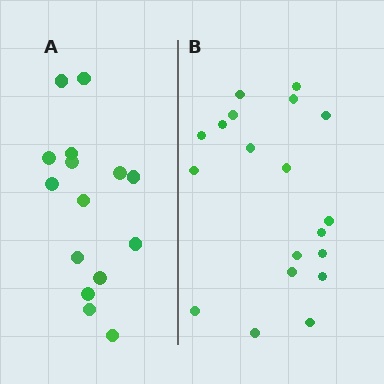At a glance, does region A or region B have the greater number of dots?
Region B (the right region) has more dots.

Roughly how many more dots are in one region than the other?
Region B has about 4 more dots than region A.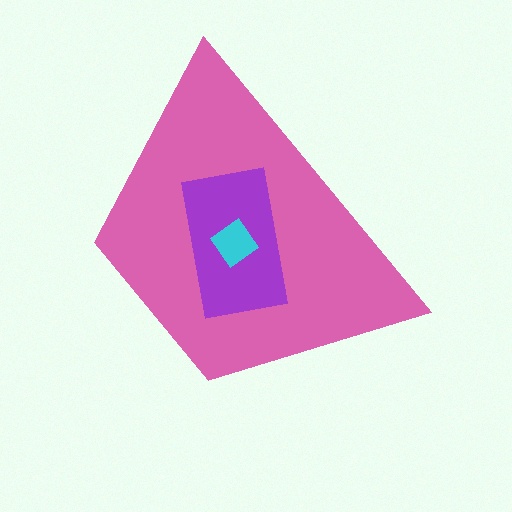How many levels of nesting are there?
3.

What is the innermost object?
The cyan diamond.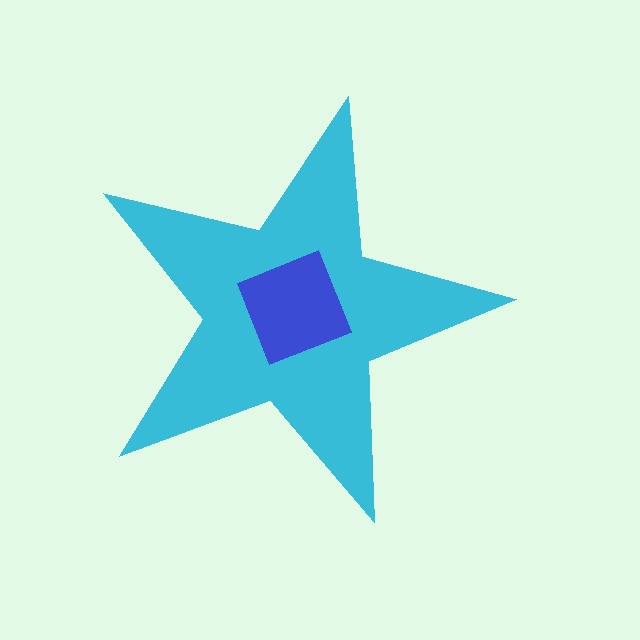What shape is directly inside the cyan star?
The blue square.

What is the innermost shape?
The blue square.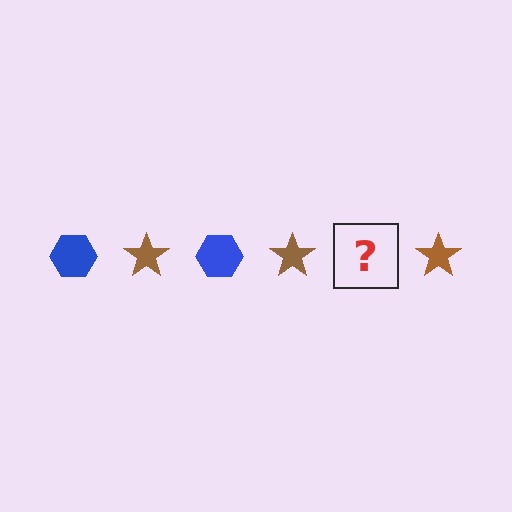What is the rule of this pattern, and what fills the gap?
The rule is that the pattern alternates between blue hexagon and brown star. The gap should be filled with a blue hexagon.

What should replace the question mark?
The question mark should be replaced with a blue hexagon.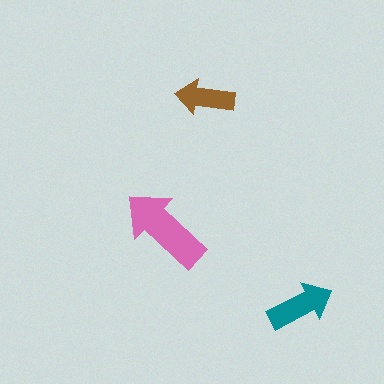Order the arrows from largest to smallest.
the pink one, the teal one, the brown one.